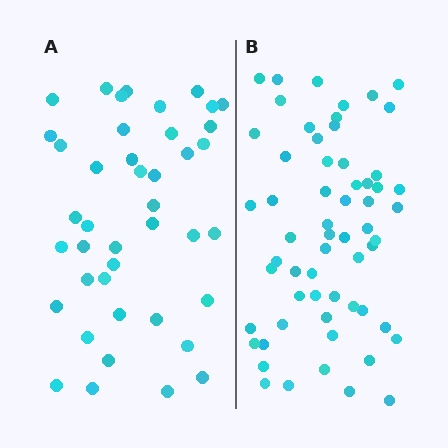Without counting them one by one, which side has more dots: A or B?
Region B (the right region) has more dots.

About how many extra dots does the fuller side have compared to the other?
Region B has approximately 20 more dots than region A.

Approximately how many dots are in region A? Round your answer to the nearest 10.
About 40 dots. (The exact count is 42, which rounds to 40.)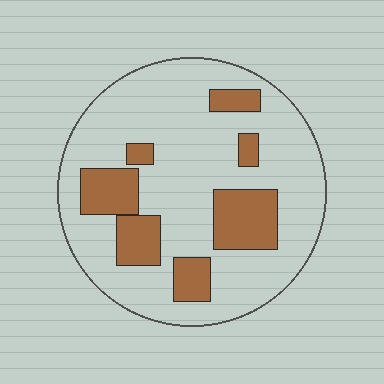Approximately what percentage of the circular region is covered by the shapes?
Approximately 25%.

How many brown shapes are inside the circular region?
7.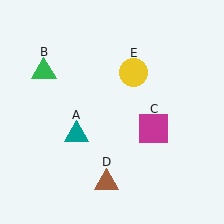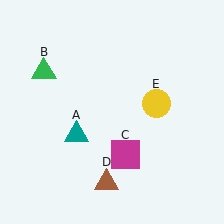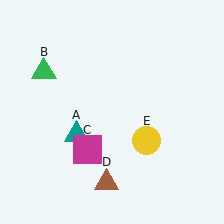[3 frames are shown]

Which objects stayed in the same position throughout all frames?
Teal triangle (object A) and green triangle (object B) and brown triangle (object D) remained stationary.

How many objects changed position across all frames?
2 objects changed position: magenta square (object C), yellow circle (object E).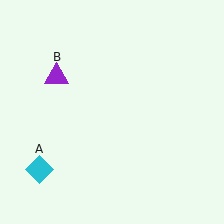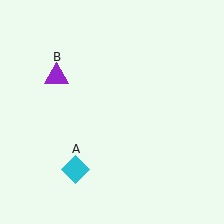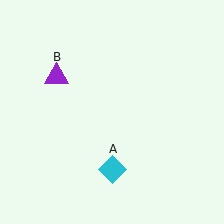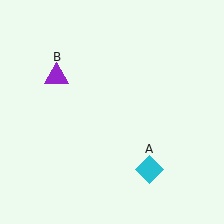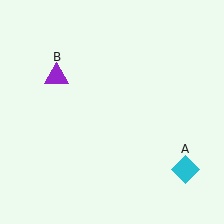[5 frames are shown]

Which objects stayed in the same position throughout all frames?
Purple triangle (object B) remained stationary.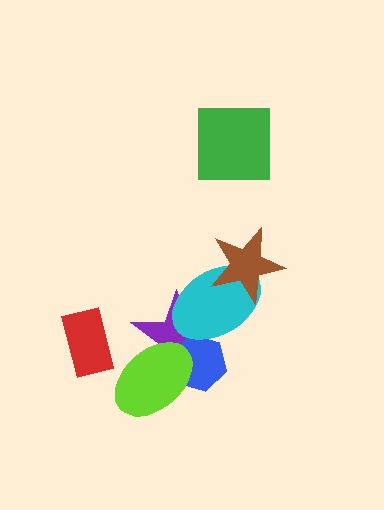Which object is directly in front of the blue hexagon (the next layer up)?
The cyan ellipse is directly in front of the blue hexagon.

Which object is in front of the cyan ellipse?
The brown star is in front of the cyan ellipse.